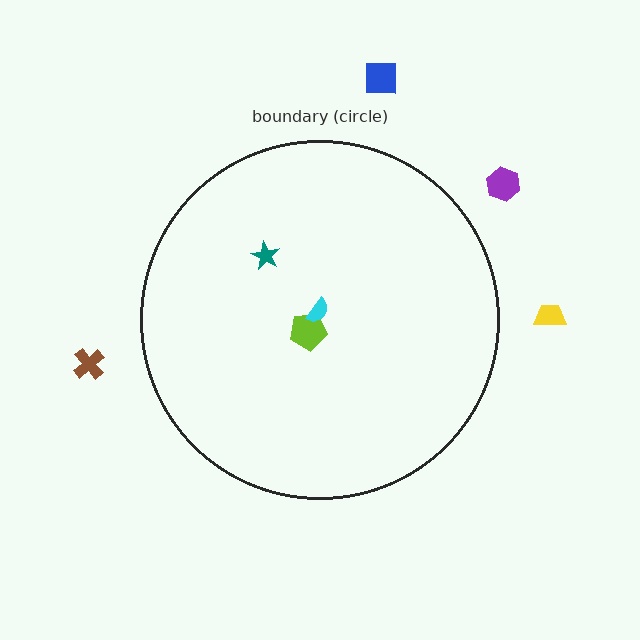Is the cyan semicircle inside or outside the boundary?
Inside.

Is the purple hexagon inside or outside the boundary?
Outside.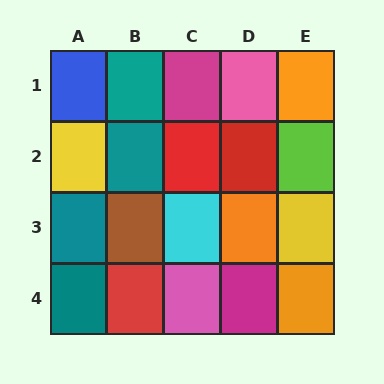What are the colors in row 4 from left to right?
Teal, red, pink, magenta, orange.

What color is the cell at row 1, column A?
Blue.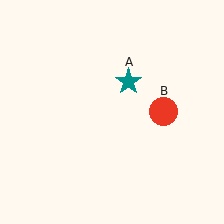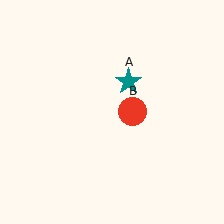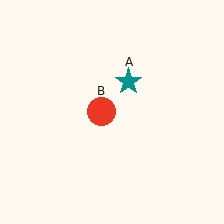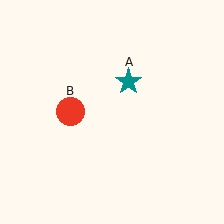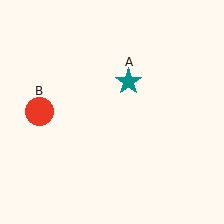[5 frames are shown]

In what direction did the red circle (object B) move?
The red circle (object B) moved left.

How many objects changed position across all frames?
1 object changed position: red circle (object B).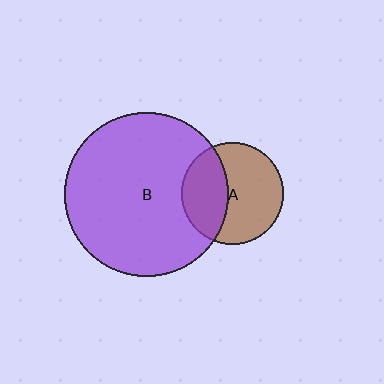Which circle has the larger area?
Circle B (purple).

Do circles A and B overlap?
Yes.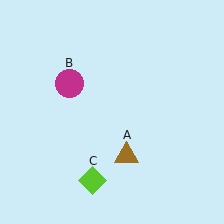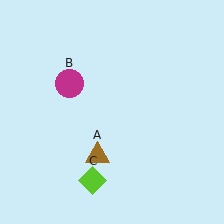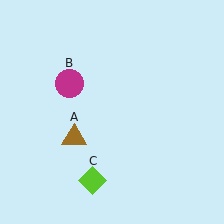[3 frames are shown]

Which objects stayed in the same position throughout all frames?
Magenta circle (object B) and lime diamond (object C) remained stationary.